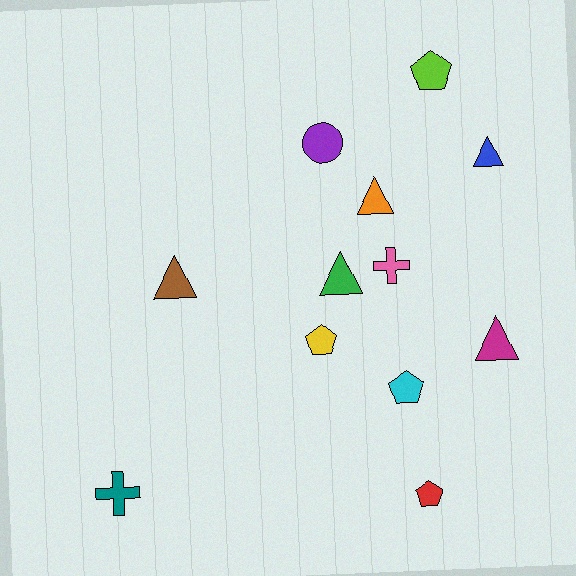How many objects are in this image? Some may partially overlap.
There are 12 objects.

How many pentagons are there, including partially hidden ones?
There are 4 pentagons.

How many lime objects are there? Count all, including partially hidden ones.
There is 1 lime object.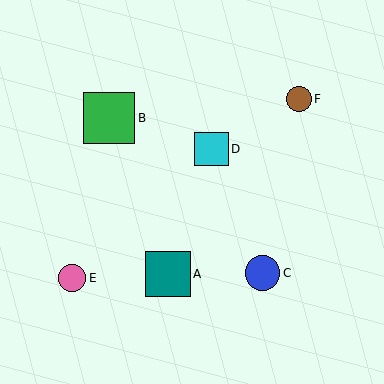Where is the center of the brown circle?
The center of the brown circle is at (299, 99).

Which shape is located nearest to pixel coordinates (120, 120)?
The green square (labeled B) at (109, 118) is nearest to that location.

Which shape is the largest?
The green square (labeled B) is the largest.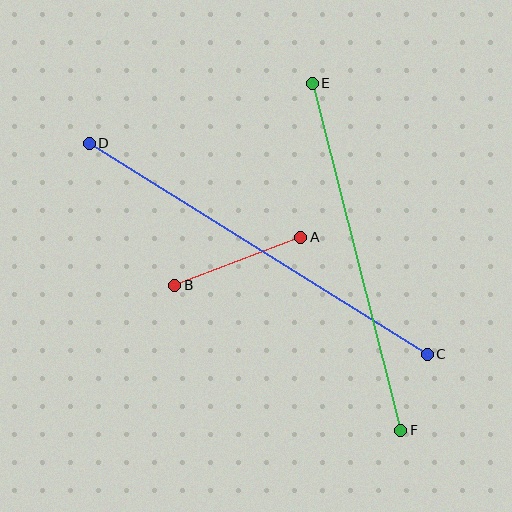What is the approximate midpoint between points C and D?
The midpoint is at approximately (258, 249) pixels.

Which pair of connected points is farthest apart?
Points C and D are farthest apart.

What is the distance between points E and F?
The distance is approximately 358 pixels.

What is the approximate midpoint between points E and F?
The midpoint is at approximately (357, 257) pixels.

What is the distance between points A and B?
The distance is approximately 135 pixels.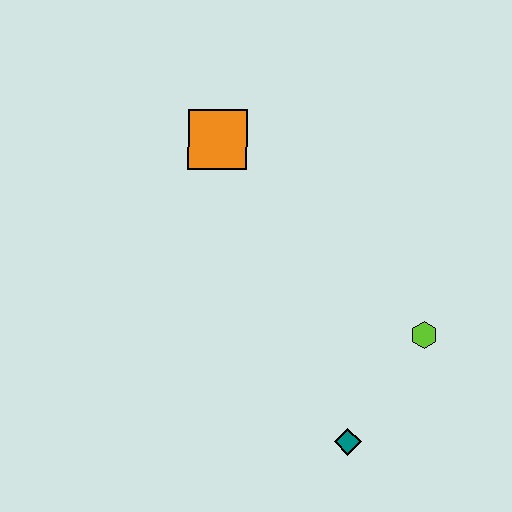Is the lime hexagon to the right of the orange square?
Yes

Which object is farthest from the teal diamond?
The orange square is farthest from the teal diamond.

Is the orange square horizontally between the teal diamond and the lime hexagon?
No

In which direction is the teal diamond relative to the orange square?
The teal diamond is below the orange square.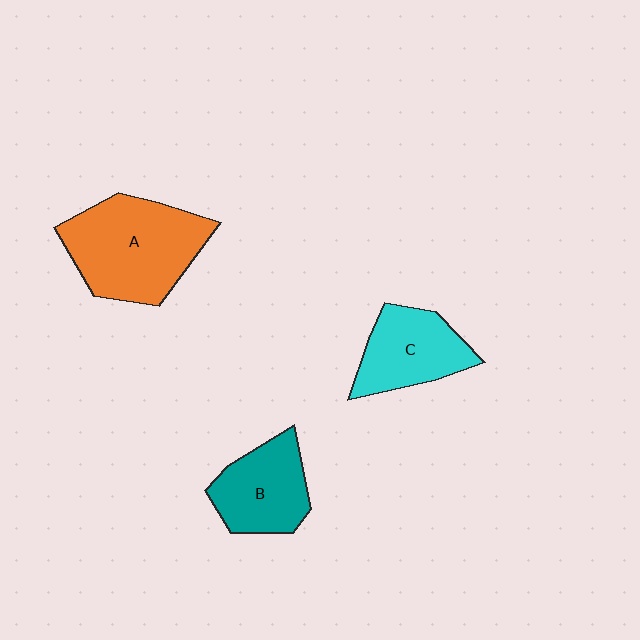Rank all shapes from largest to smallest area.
From largest to smallest: A (orange), C (cyan), B (teal).